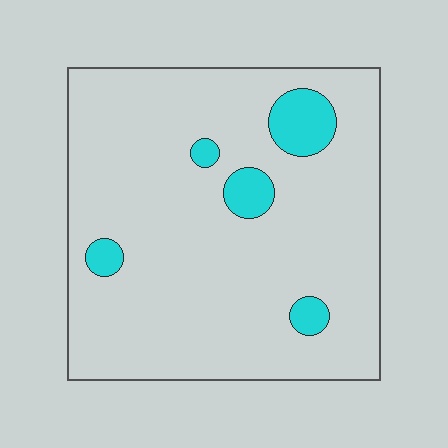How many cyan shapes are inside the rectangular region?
5.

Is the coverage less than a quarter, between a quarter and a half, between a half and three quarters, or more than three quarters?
Less than a quarter.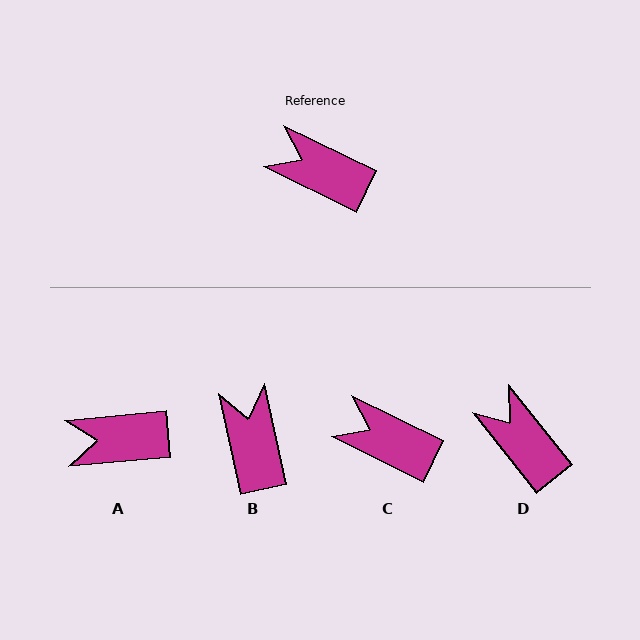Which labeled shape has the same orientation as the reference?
C.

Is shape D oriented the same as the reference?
No, it is off by about 26 degrees.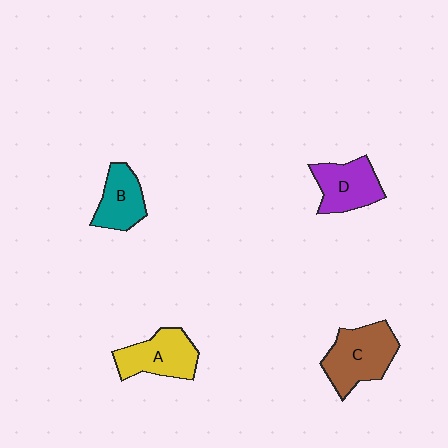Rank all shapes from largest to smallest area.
From largest to smallest: C (brown), A (yellow), D (purple), B (teal).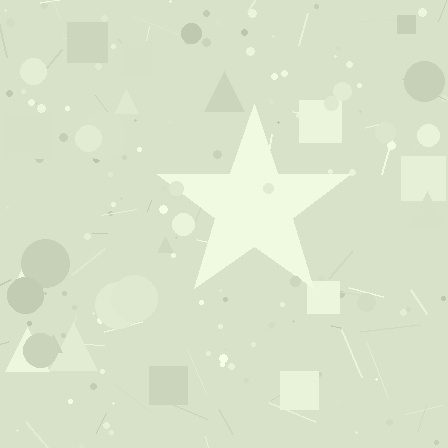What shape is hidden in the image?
A star is hidden in the image.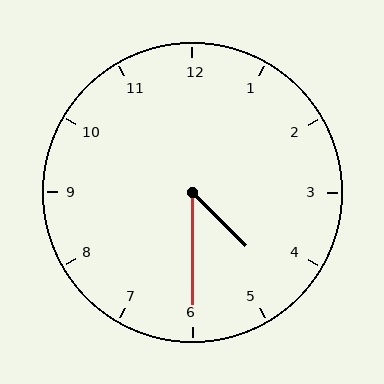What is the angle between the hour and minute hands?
Approximately 45 degrees.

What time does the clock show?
4:30.